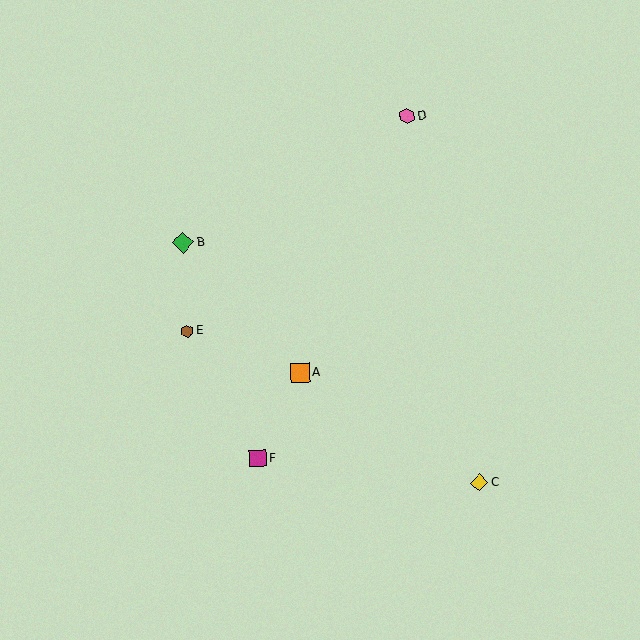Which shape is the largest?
The green diamond (labeled B) is the largest.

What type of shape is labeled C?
Shape C is a yellow diamond.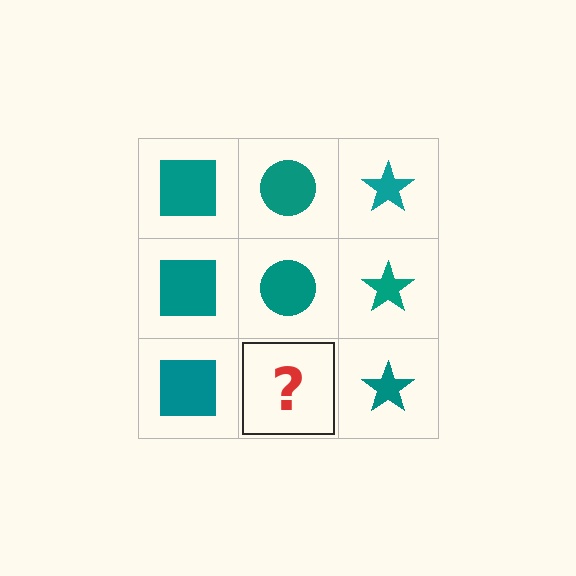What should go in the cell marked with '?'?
The missing cell should contain a teal circle.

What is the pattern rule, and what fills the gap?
The rule is that each column has a consistent shape. The gap should be filled with a teal circle.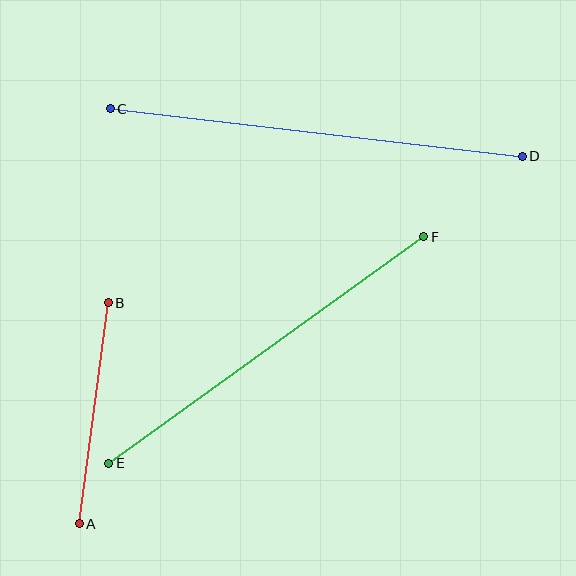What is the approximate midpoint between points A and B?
The midpoint is at approximately (94, 413) pixels.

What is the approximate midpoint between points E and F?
The midpoint is at approximately (266, 350) pixels.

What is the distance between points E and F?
The distance is approximately 388 pixels.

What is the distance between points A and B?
The distance is approximately 223 pixels.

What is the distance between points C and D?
The distance is approximately 414 pixels.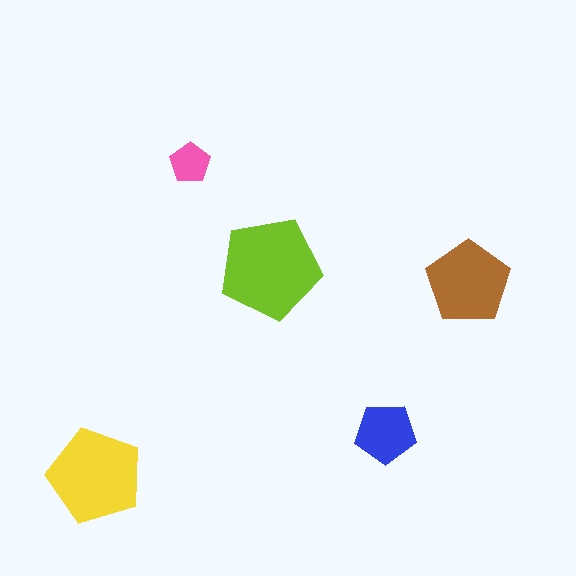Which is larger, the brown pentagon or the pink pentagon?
The brown one.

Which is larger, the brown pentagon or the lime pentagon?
The lime one.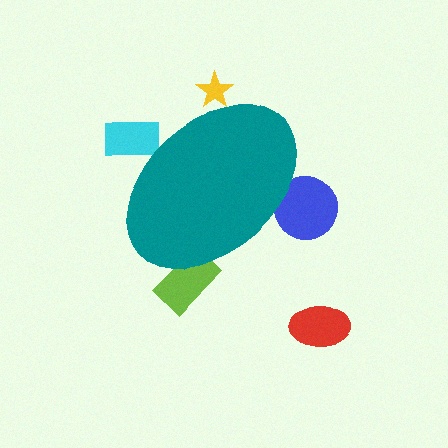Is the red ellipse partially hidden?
No, the red ellipse is fully visible.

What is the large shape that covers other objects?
A teal ellipse.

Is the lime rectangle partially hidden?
Yes, the lime rectangle is partially hidden behind the teal ellipse.